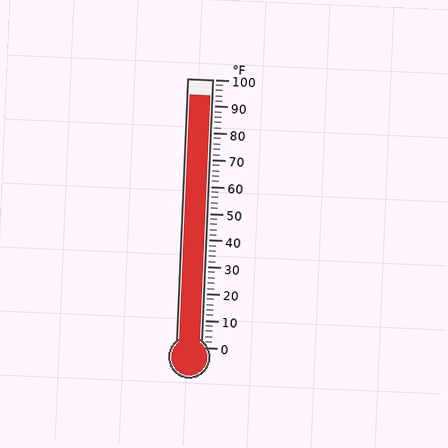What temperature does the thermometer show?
The thermometer shows approximately 94°F.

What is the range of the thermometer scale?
The thermometer scale ranges from 0°F to 100°F.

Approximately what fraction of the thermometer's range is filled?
The thermometer is filled to approximately 95% of its range.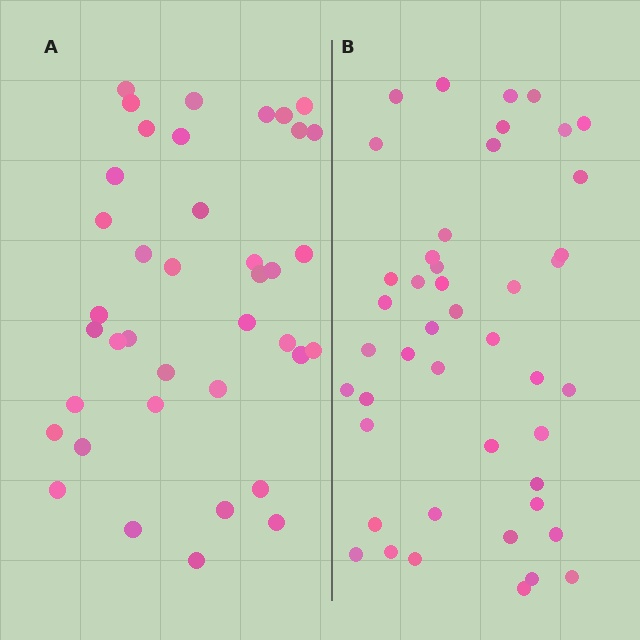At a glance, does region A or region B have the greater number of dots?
Region B (the right region) has more dots.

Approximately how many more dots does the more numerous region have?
Region B has about 6 more dots than region A.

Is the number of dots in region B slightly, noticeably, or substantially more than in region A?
Region B has only slightly more — the two regions are fairly close. The ratio is roughly 1.2 to 1.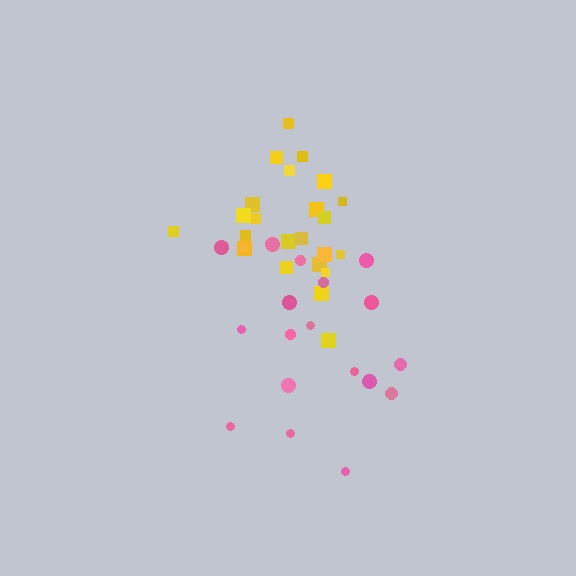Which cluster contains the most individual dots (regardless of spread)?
Yellow (24).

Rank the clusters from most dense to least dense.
yellow, pink.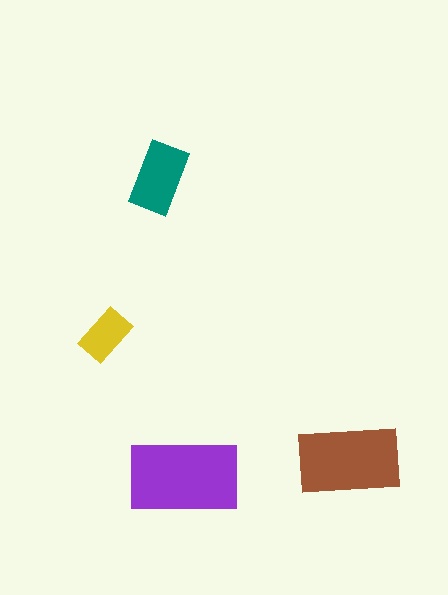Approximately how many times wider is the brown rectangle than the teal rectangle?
About 1.5 times wider.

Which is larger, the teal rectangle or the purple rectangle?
The purple one.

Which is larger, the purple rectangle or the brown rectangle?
The purple one.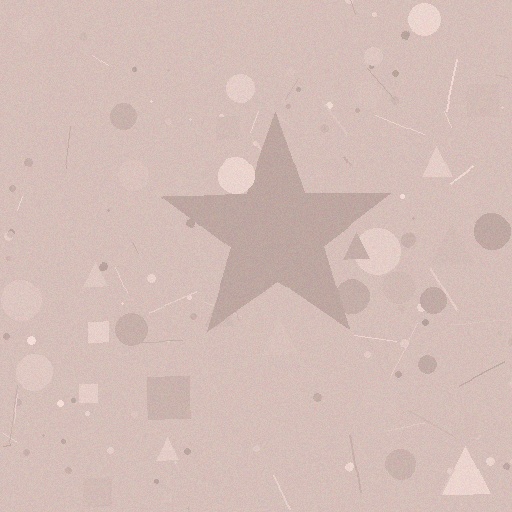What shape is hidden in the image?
A star is hidden in the image.